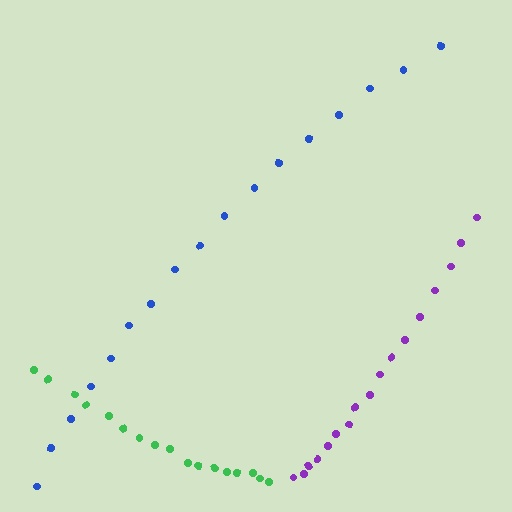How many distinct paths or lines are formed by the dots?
There are 3 distinct paths.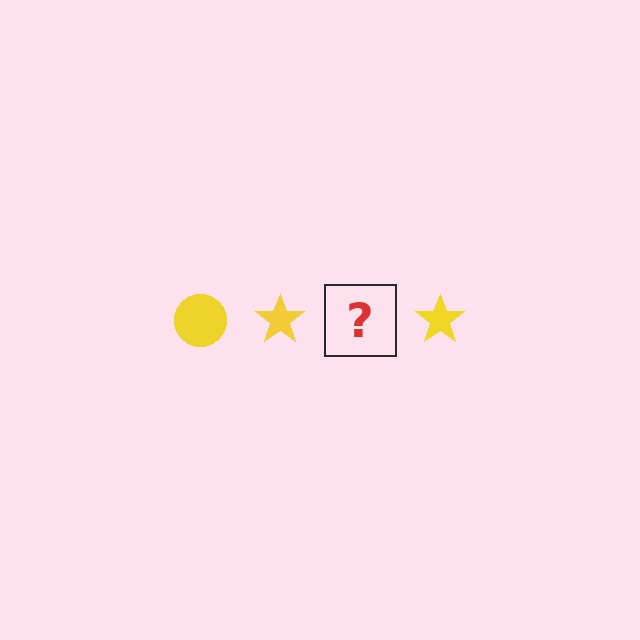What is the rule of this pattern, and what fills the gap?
The rule is that the pattern cycles through circle, star shapes in yellow. The gap should be filled with a yellow circle.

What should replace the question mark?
The question mark should be replaced with a yellow circle.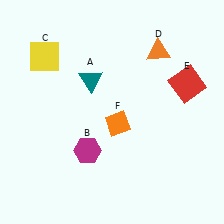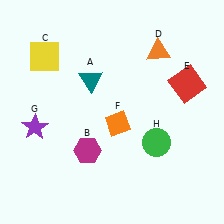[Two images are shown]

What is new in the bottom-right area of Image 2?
A green circle (H) was added in the bottom-right area of Image 2.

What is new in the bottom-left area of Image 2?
A purple star (G) was added in the bottom-left area of Image 2.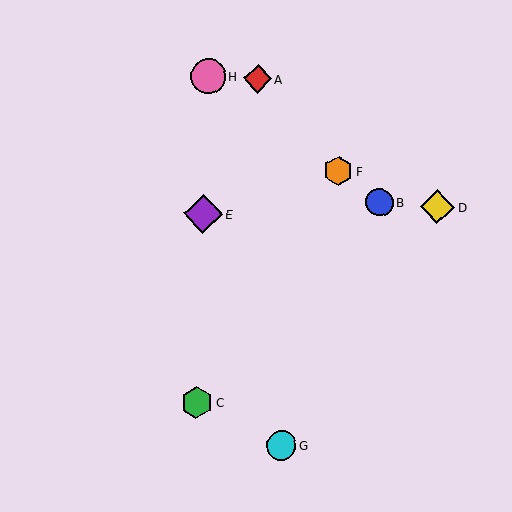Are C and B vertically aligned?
No, C is at x≈197 and B is at x≈379.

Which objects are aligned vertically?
Objects C, E, H are aligned vertically.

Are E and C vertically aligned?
Yes, both are at x≈203.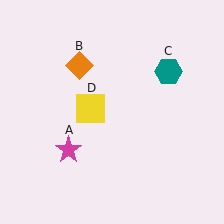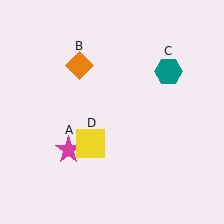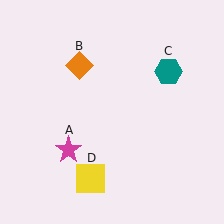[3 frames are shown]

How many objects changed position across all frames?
1 object changed position: yellow square (object D).